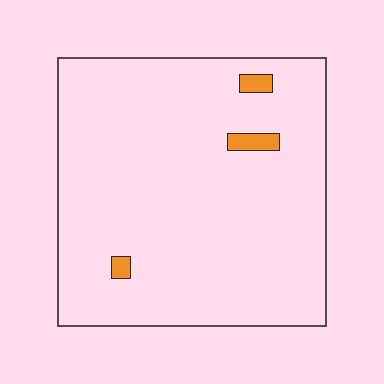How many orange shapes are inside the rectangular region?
3.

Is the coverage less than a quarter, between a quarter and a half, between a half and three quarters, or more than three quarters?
Less than a quarter.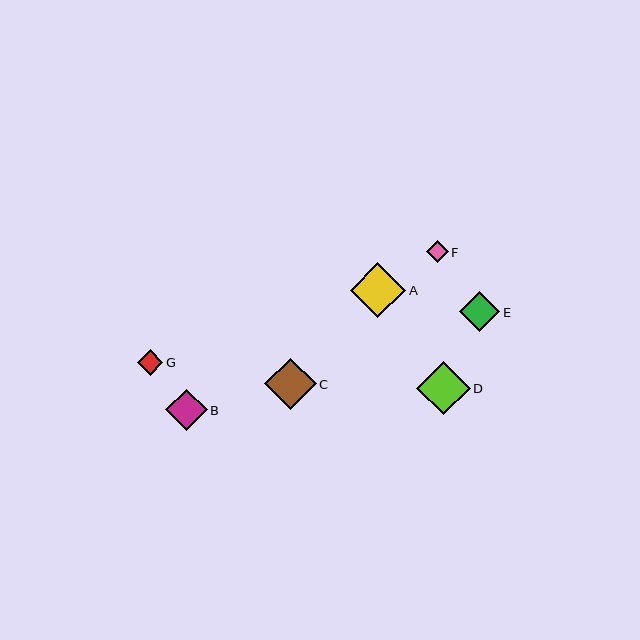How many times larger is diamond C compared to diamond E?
Diamond C is approximately 1.3 times the size of diamond E.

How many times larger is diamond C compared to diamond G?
Diamond C is approximately 2.0 times the size of diamond G.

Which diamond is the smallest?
Diamond F is the smallest with a size of approximately 22 pixels.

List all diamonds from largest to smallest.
From largest to smallest: A, D, C, B, E, G, F.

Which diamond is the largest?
Diamond A is the largest with a size of approximately 55 pixels.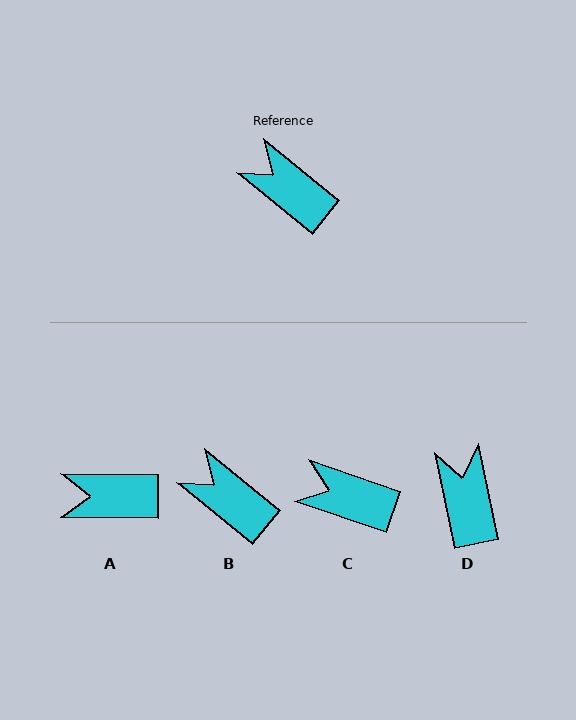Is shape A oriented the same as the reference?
No, it is off by about 38 degrees.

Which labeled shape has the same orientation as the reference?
B.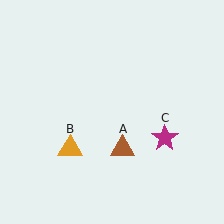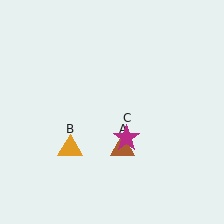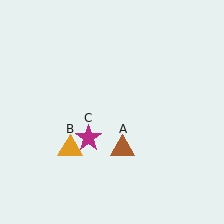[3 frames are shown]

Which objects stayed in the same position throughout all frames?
Brown triangle (object A) and orange triangle (object B) remained stationary.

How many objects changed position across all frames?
1 object changed position: magenta star (object C).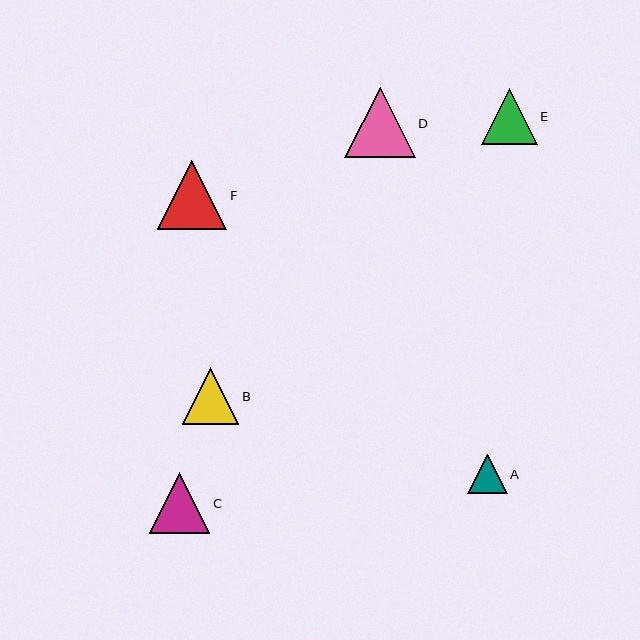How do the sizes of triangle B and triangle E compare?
Triangle B and triangle E are approximately the same size.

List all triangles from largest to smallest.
From largest to smallest: D, F, C, B, E, A.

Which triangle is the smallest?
Triangle A is the smallest with a size of approximately 40 pixels.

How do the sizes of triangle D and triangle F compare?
Triangle D and triangle F are approximately the same size.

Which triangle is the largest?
Triangle D is the largest with a size of approximately 70 pixels.